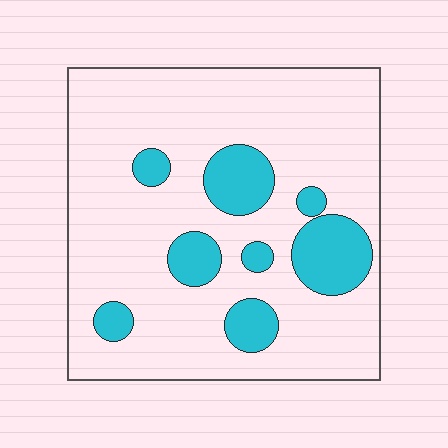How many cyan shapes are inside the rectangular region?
8.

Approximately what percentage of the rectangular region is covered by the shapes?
Approximately 20%.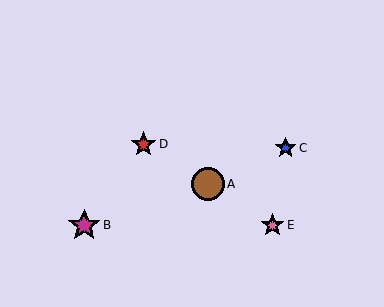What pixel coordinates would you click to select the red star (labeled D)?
Click at (143, 144) to select the red star D.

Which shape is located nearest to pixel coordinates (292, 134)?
The blue star (labeled C) at (286, 148) is nearest to that location.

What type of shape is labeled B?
Shape B is a magenta star.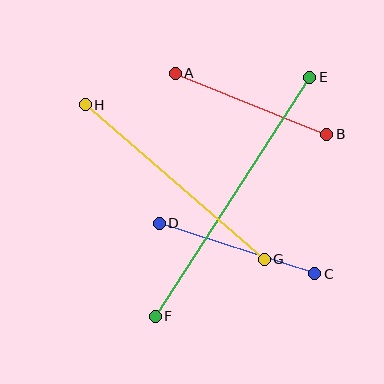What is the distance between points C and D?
The distance is approximately 163 pixels.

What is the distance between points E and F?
The distance is approximately 284 pixels.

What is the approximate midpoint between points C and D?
The midpoint is at approximately (237, 249) pixels.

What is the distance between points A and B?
The distance is approximately 163 pixels.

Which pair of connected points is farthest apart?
Points E and F are farthest apart.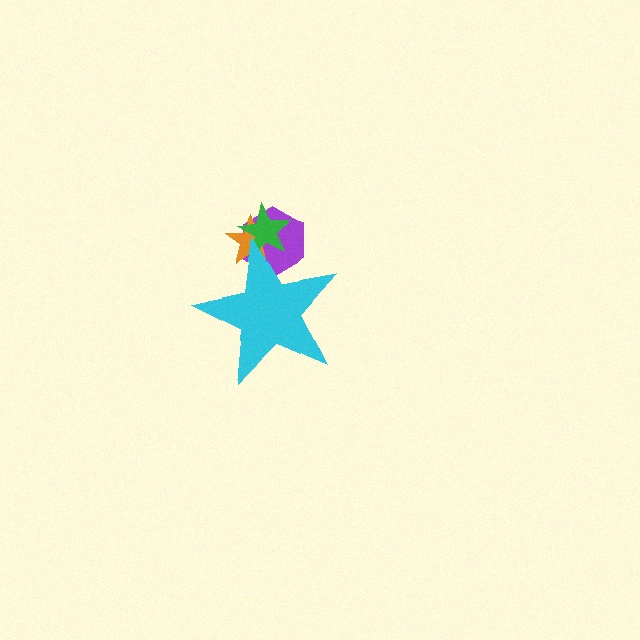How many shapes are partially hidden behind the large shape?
3 shapes are partially hidden.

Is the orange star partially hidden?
Yes, the orange star is partially hidden behind the cyan star.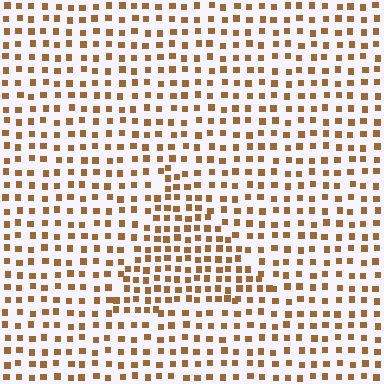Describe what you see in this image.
The image contains small brown elements arranged at two different densities. A triangle-shaped region is visible where the elements are more densely packed than the surrounding area.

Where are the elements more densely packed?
The elements are more densely packed inside the triangle boundary.